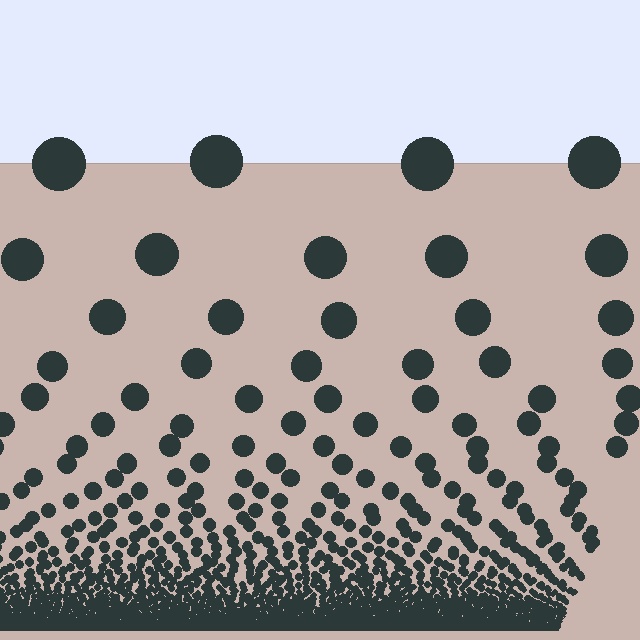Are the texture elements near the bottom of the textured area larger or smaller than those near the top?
Smaller. The gradient is inverted — elements near the bottom are smaller and denser.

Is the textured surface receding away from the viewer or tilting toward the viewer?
The surface appears to tilt toward the viewer. Texture elements get larger and sparser toward the top.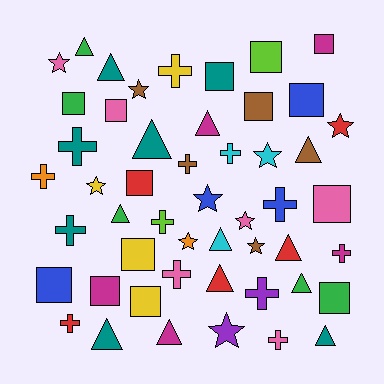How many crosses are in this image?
There are 13 crosses.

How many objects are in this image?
There are 50 objects.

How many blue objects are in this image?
There are 4 blue objects.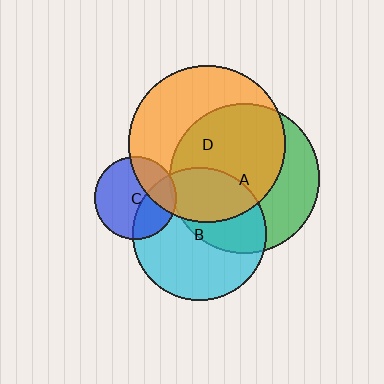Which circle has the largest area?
Circle D (orange).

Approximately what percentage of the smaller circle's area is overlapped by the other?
Approximately 5%.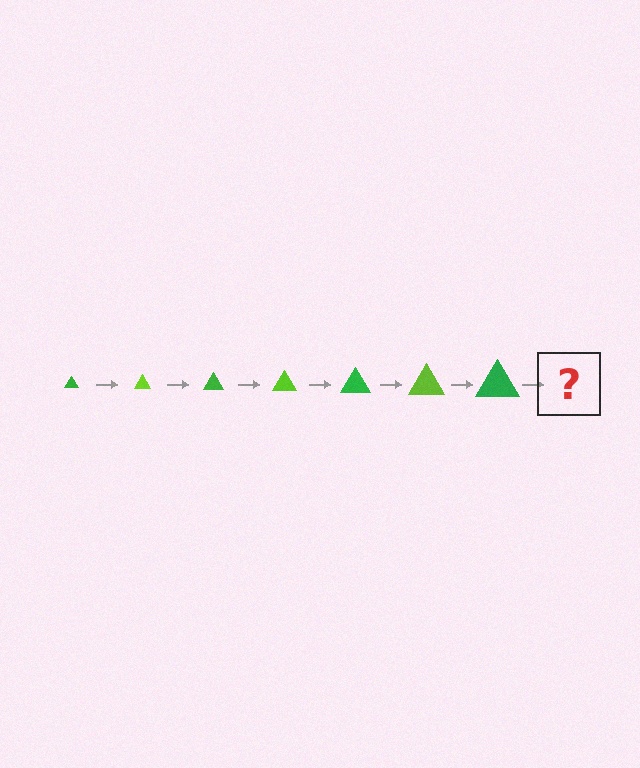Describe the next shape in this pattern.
It should be a lime triangle, larger than the previous one.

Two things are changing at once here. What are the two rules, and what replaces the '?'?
The two rules are that the triangle grows larger each step and the color cycles through green and lime. The '?' should be a lime triangle, larger than the previous one.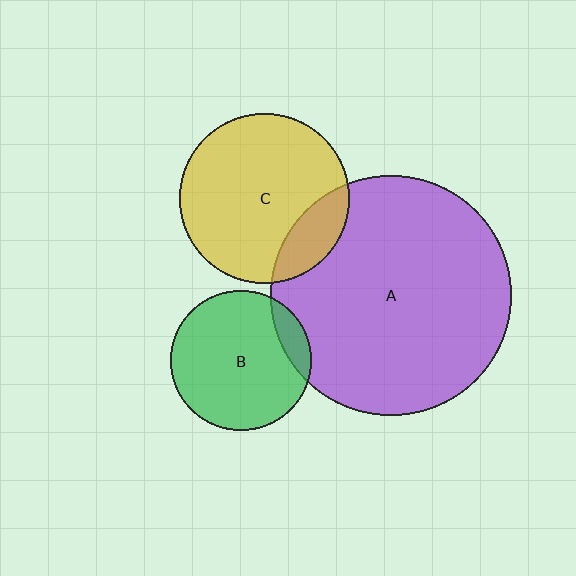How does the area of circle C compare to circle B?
Approximately 1.5 times.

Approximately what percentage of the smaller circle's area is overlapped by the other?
Approximately 20%.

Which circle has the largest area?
Circle A (purple).